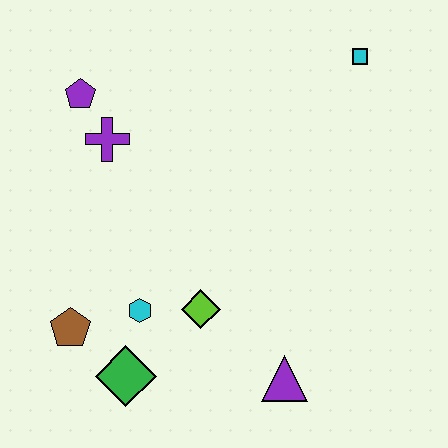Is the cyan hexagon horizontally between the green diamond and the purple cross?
No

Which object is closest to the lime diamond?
The cyan hexagon is closest to the lime diamond.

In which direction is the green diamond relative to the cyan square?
The green diamond is below the cyan square.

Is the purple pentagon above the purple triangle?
Yes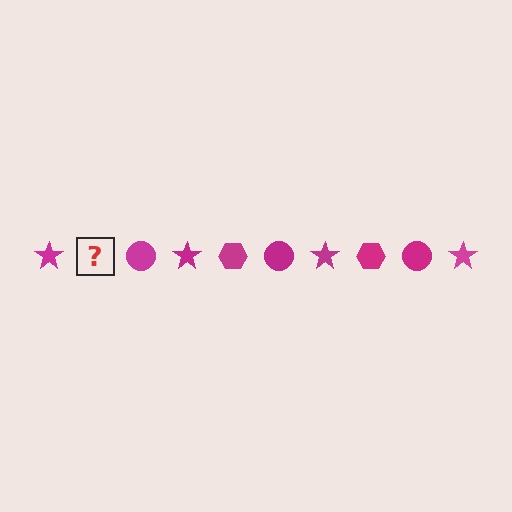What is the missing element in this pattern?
The missing element is a magenta hexagon.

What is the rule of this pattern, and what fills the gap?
The rule is that the pattern cycles through star, hexagon, circle shapes in magenta. The gap should be filled with a magenta hexagon.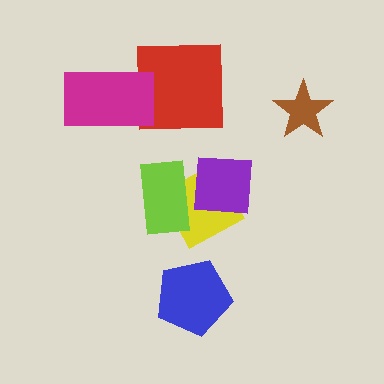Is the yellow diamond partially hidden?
Yes, it is partially covered by another shape.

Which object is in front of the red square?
The magenta rectangle is in front of the red square.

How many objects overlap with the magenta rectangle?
1 object overlaps with the magenta rectangle.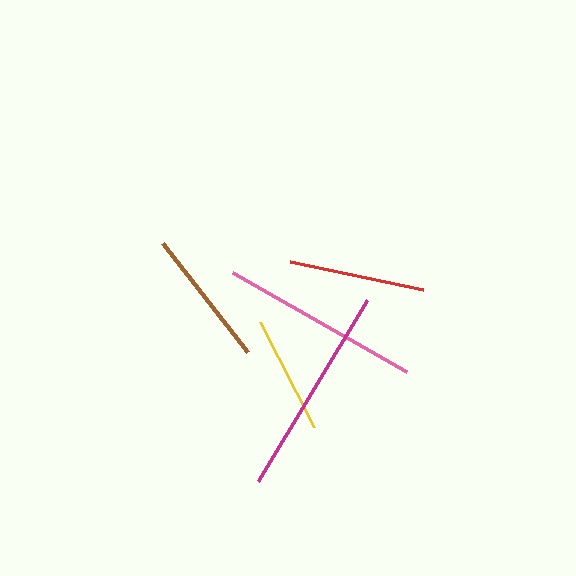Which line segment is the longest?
The magenta line is the longest at approximately 212 pixels.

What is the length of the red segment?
The red segment is approximately 137 pixels long.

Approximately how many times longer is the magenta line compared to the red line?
The magenta line is approximately 1.5 times the length of the red line.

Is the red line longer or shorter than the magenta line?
The magenta line is longer than the red line.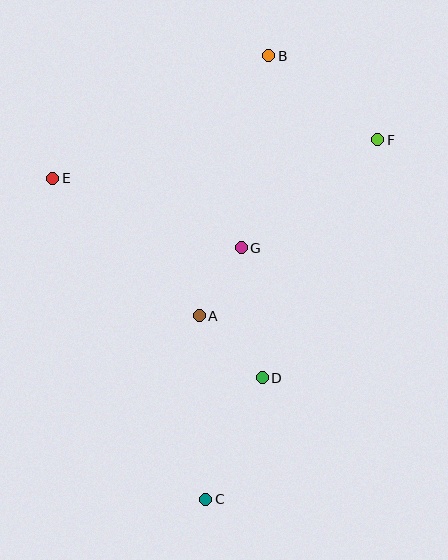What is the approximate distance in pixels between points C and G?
The distance between C and G is approximately 254 pixels.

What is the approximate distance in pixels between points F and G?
The distance between F and G is approximately 174 pixels.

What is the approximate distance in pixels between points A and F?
The distance between A and F is approximately 251 pixels.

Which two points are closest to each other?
Points A and G are closest to each other.